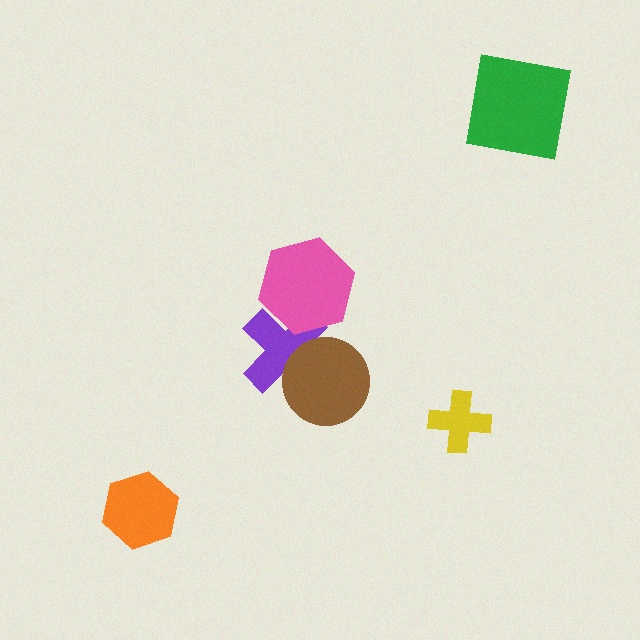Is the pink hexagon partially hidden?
No, no other shape covers it.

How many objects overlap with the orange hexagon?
0 objects overlap with the orange hexagon.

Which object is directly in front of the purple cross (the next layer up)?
The pink hexagon is directly in front of the purple cross.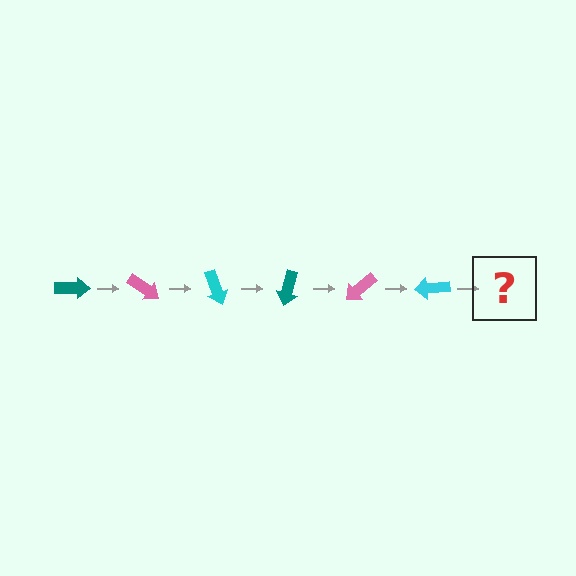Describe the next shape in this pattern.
It should be a teal arrow, rotated 210 degrees from the start.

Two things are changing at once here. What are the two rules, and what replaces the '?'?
The two rules are that it rotates 35 degrees each step and the color cycles through teal, pink, and cyan. The '?' should be a teal arrow, rotated 210 degrees from the start.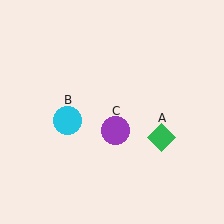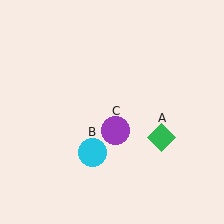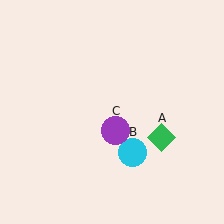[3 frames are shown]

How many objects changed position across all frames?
1 object changed position: cyan circle (object B).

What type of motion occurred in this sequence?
The cyan circle (object B) rotated counterclockwise around the center of the scene.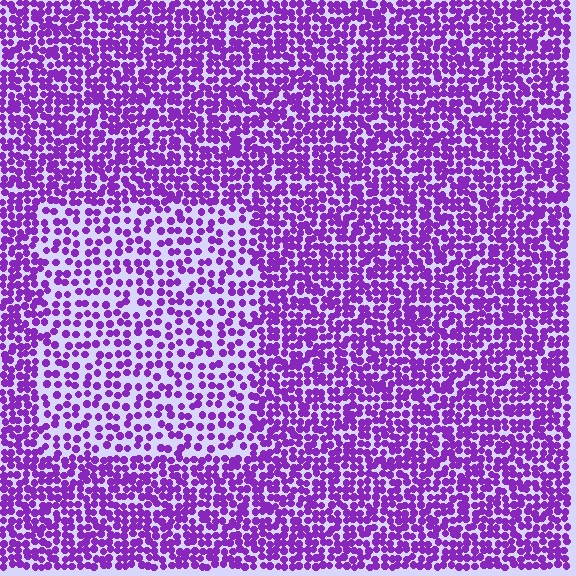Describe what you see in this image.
The image contains small purple elements arranged at two different densities. A rectangle-shaped region is visible where the elements are less densely packed than the surrounding area.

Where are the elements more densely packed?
The elements are more densely packed outside the rectangle boundary.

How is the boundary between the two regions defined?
The boundary is defined by a change in element density (approximately 1.8x ratio). All elements are the same color, size, and shape.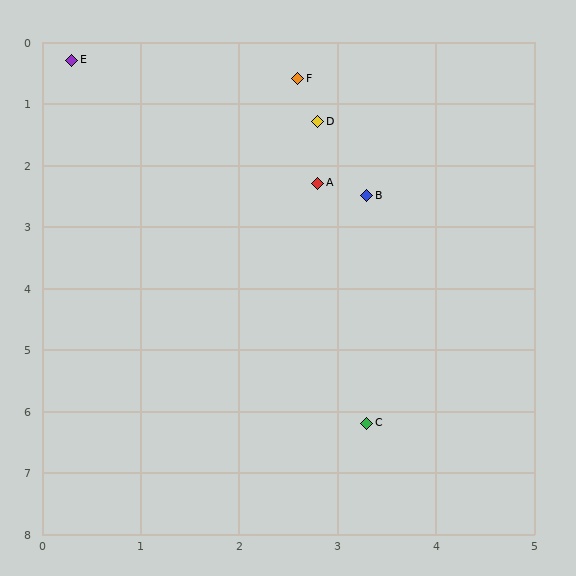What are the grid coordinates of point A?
Point A is at approximately (2.8, 2.3).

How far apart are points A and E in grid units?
Points A and E are about 3.2 grid units apart.